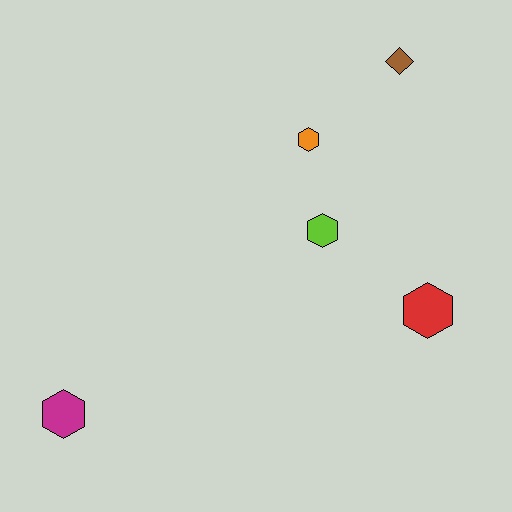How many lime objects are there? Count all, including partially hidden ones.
There is 1 lime object.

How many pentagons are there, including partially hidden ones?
There are no pentagons.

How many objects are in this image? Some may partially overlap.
There are 5 objects.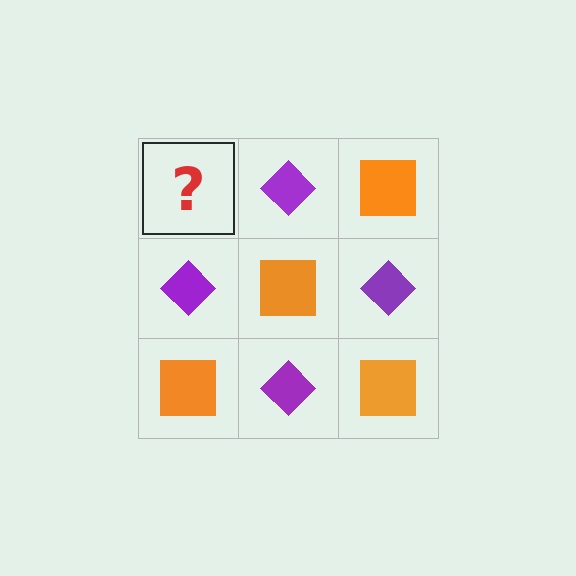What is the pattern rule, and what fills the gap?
The rule is that it alternates orange square and purple diamond in a checkerboard pattern. The gap should be filled with an orange square.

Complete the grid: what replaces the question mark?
The question mark should be replaced with an orange square.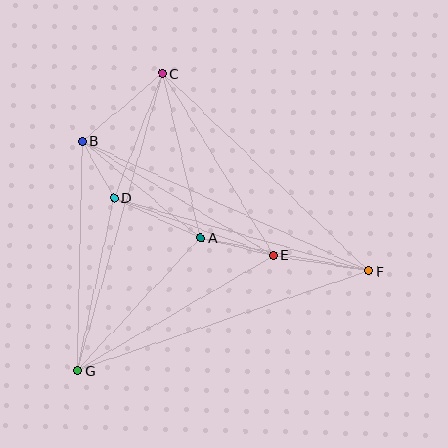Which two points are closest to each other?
Points B and D are closest to each other.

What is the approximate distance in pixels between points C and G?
The distance between C and G is approximately 309 pixels.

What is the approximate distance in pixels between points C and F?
The distance between C and F is approximately 286 pixels.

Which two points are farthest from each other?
Points B and F are farthest from each other.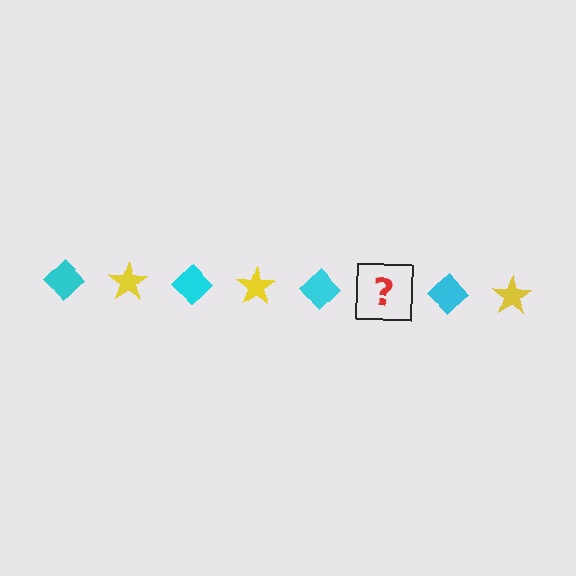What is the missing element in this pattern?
The missing element is a yellow star.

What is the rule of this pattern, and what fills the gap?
The rule is that the pattern alternates between cyan diamond and yellow star. The gap should be filled with a yellow star.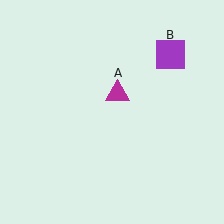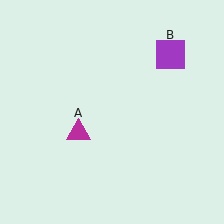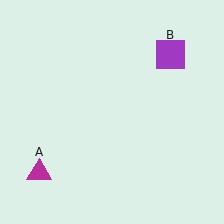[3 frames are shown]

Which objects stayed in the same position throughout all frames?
Purple square (object B) remained stationary.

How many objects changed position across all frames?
1 object changed position: magenta triangle (object A).